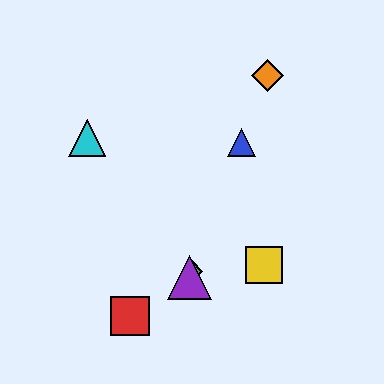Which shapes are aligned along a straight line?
The blue triangle, the green diamond, the purple triangle, the orange diamond are aligned along a straight line.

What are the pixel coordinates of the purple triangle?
The purple triangle is at (189, 278).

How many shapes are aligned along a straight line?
4 shapes (the blue triangle, the green diamond, the purple triangle, the orange diamond) are aligned along a straight line.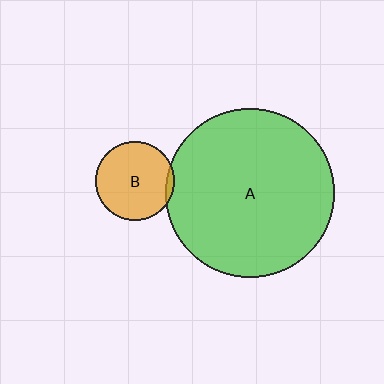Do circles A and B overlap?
Yes.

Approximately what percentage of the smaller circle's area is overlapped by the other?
Approximately 5%.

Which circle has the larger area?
Circle A (green).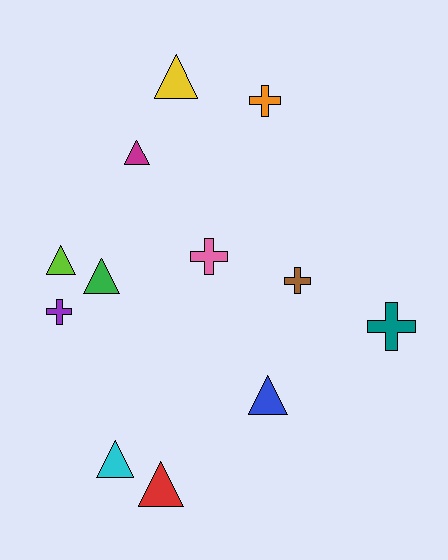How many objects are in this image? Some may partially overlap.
There are 12 objects.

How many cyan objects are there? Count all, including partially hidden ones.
There is 1 cyan object.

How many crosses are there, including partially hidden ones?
There are 5 crosses.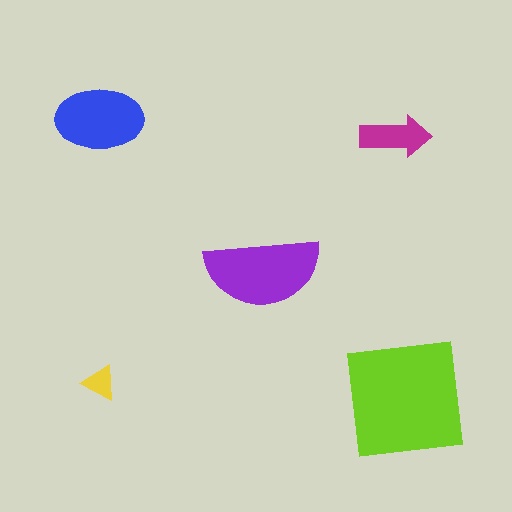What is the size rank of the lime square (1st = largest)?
1st.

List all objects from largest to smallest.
The lime square, the purple semicircle, the blue ellipse, the magenta arrow, the yellow triangle.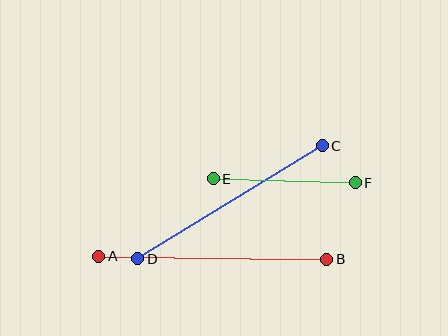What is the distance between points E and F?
The distance is approximately 142 pixels.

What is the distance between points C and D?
The distance is approximately 216 pixels.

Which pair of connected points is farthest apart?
Points A and B are farthest apart.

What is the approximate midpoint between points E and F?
The midpoint is at approximately (284, 181) pixels.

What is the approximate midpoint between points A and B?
The midpoint is at approximately (213, 258) pixels.